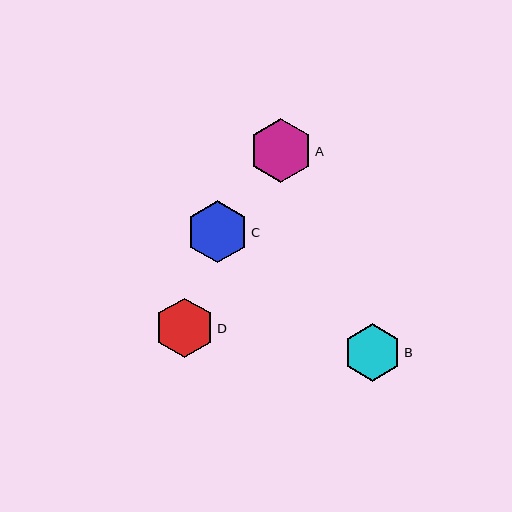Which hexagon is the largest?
Hexagon A is the largest with a size of approximately 63 pixels.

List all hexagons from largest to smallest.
From largest to smallest: A, C, D, B.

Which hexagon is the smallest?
Hexagon B is the smallest with a size of approximately 57 pixels.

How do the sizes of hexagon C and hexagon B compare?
Hexagon C and hexagon B are approximately the same size.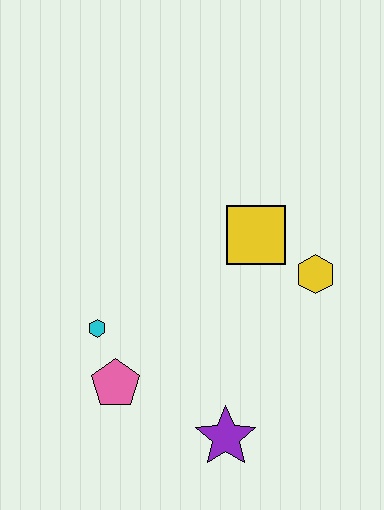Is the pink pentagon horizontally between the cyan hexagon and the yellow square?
Yes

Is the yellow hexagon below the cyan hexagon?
No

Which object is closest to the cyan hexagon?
The pink pentagon is closest to the cyan hexagon.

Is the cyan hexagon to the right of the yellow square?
No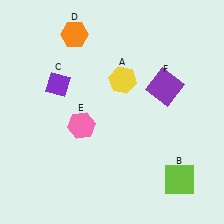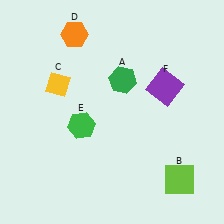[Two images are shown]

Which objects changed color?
A changed from yellow to green. C changed from purple to yellow. E changed from pink to green.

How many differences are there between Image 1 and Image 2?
There are 3 differences between the two images.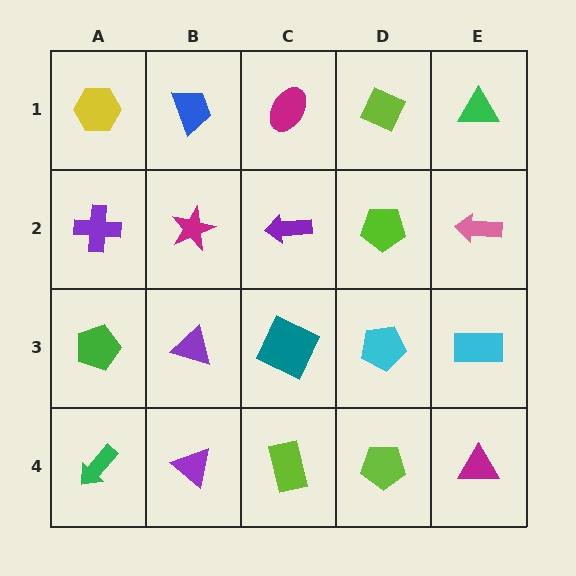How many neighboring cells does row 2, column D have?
4.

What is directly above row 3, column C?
A purple arrow.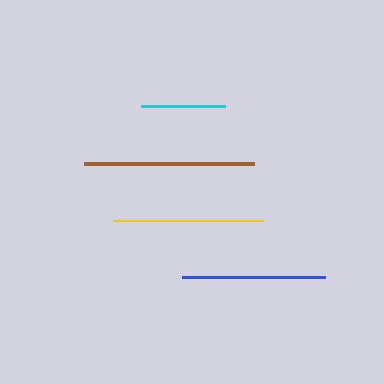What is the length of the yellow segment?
The yellow segment is approximately 150 pixels long.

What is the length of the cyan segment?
The cyan segment is approximately 83 pixels long.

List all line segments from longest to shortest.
From longest to shortest: brown, yellow, blue, cyan.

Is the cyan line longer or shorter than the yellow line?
The yellow line is longer than the cyan line.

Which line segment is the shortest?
The cyan line is the shortest at approximately 83 pixels.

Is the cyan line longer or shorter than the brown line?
The brown line is longer than the cyan line.